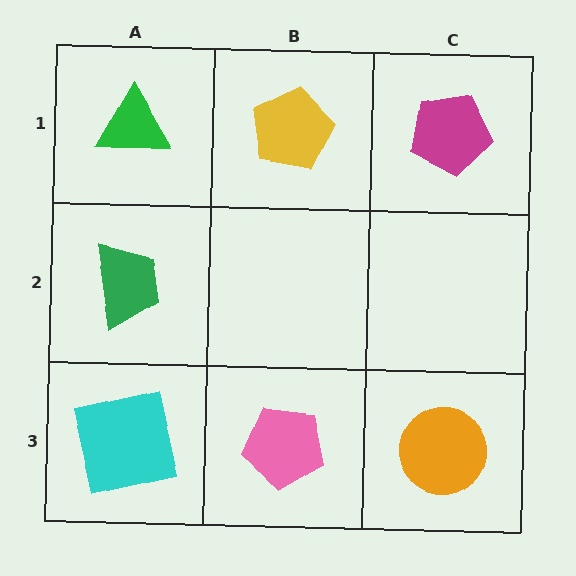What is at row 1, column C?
A magenta pentagon.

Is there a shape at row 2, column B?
No, that cell is empty.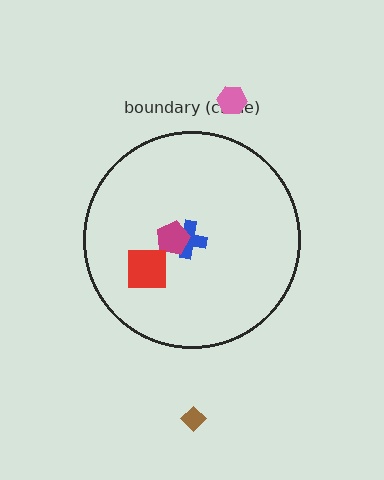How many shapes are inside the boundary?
3 inside, 2 outside.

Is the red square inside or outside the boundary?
Inside.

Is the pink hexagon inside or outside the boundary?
Outside.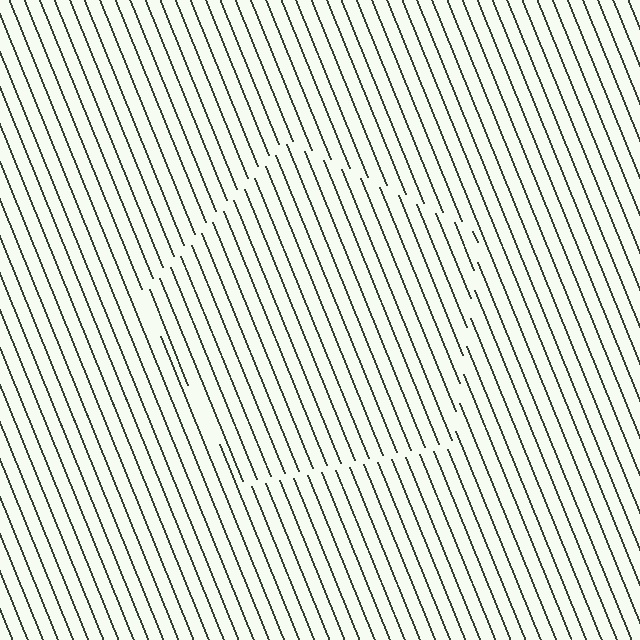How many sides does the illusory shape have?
5 sides — the line-ends trace a pentagon.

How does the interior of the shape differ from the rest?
The interior of the shape contains the same grating, shifted by half a period — the contour is defined by the phase discontinuity where line-ends from the inner and outer gratings abut.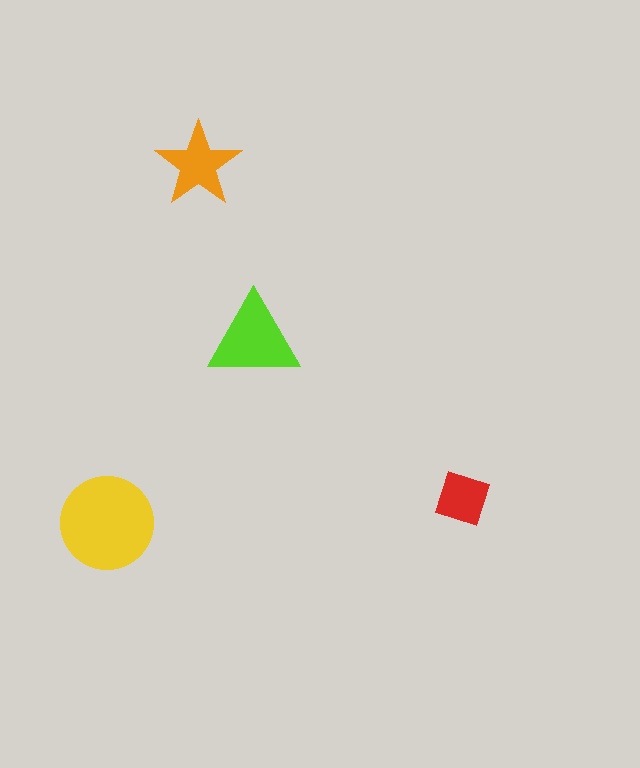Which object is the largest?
The yellow circle.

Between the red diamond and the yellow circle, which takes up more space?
The yellow circle.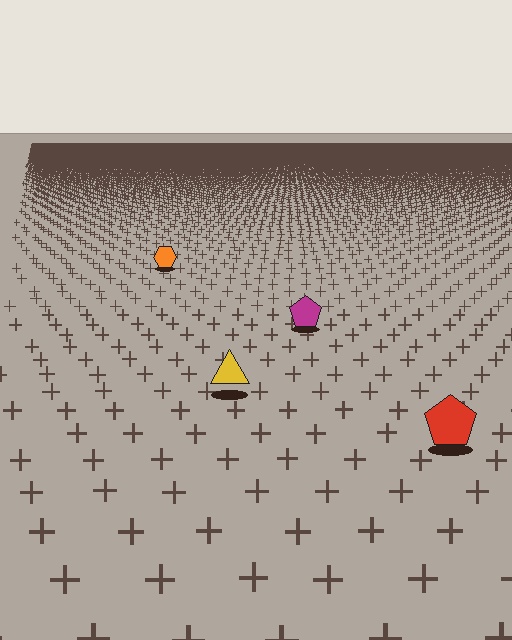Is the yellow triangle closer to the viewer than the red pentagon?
No. The red pentagon is closer — you can tell from the texture gradient: the ground texture is coarser near it.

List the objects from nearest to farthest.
From nearest to farthest: the red pentagon, the yellow triangle, the magenta pentagon, the orange hexagon.